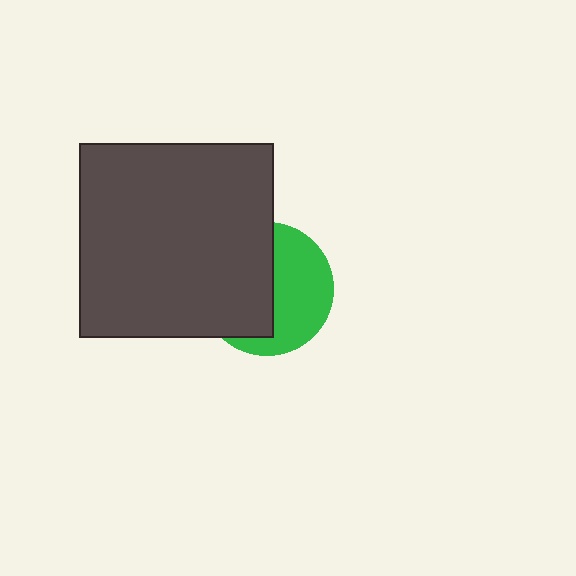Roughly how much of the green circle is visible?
About half of it is visible (roughly 49%).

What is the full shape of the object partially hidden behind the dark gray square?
The partially hidden object is a green circle.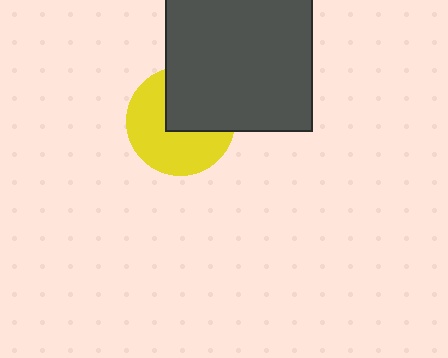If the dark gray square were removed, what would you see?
You would see the complete yellow circle.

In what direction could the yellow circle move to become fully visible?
The yellow circle could move toward the lower-left. That would shift it out from behind the dark gray square entirely.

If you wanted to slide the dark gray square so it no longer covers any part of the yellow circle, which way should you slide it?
Slide it toward the upper-right — that is the most direct way to separate the two shapes.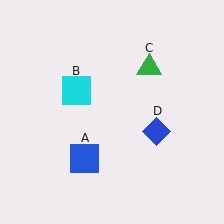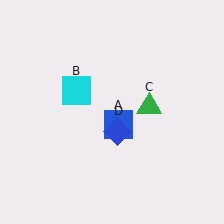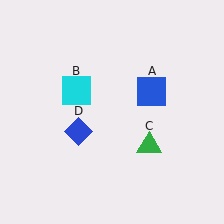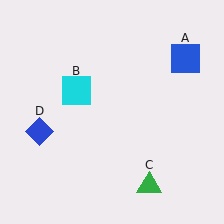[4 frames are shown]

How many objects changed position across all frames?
3 objects changed position: blue square (object A), green triangle (object C), blue diamond (object D).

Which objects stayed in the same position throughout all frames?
Cyan square (object B) remained stationary.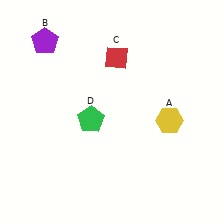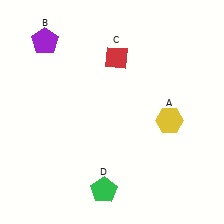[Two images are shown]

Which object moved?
The green pentagon (D) moved down.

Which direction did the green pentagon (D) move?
The green pentagon (D) moved down.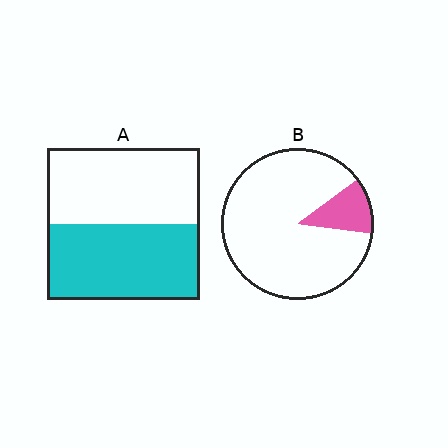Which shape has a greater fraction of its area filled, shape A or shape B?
Shape A.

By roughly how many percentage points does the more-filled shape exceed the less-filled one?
By roughly 40 percentage points (A over B).